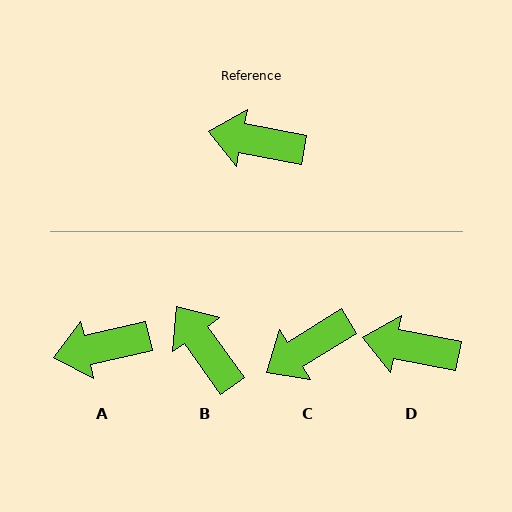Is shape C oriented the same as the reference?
No, it is off by about 43 degrees.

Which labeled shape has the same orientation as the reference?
D.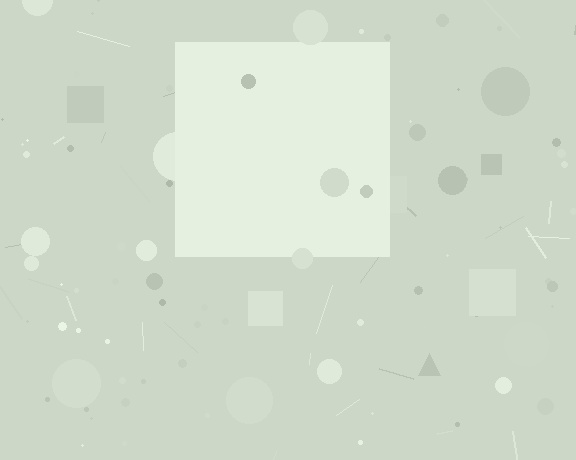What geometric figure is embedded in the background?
A square is embedded in the background.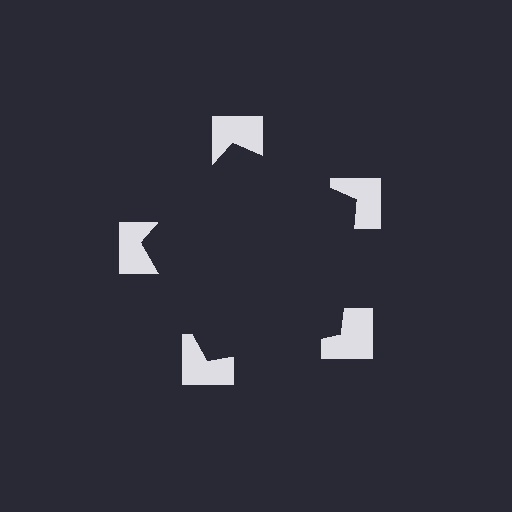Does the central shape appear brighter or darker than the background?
It typically appears slightly darker than the background, even though no actual brightness change is drawn.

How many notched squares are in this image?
There are 5 — one at each vertex of the illusory pentagon.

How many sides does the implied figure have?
5 sides.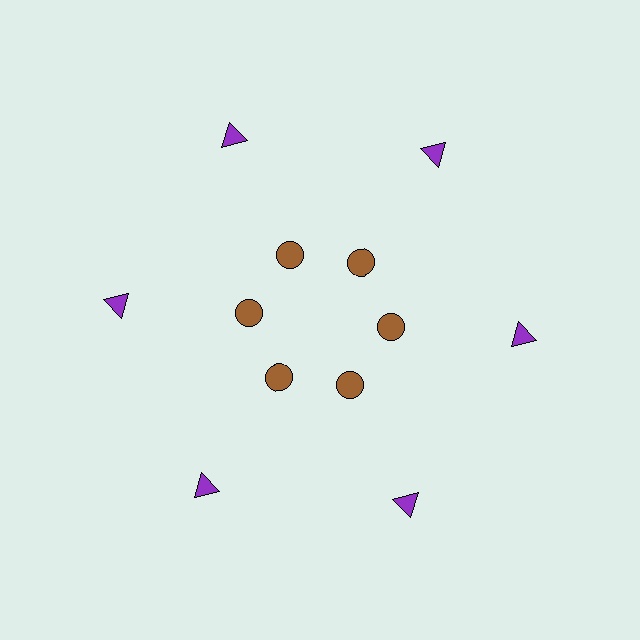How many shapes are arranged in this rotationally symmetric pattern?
There are 12 shapes, arranged in 6 groups of 2.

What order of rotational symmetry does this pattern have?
This pattern has 6-fold rotational symmetry.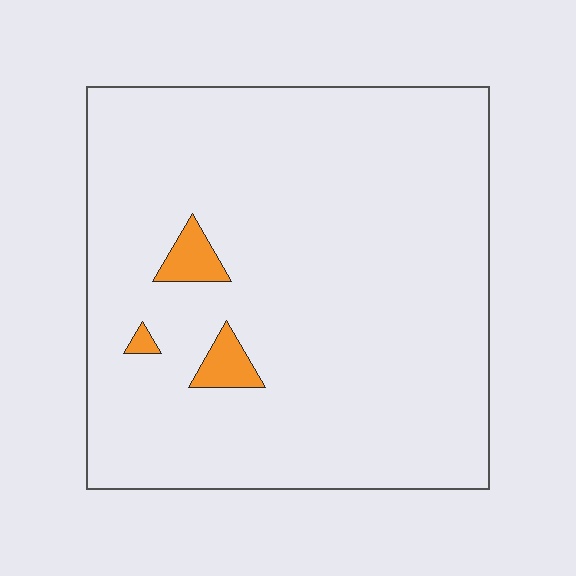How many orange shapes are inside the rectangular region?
3.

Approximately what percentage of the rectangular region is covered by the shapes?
Approximately 5%.